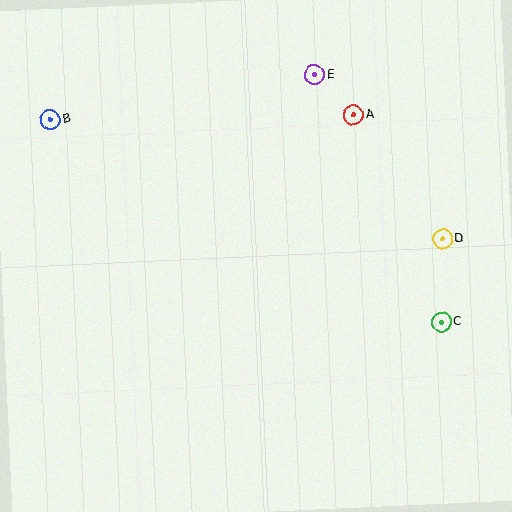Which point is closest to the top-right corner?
Point A is closest to the top-right corner.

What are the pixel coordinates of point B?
Point B is at (50, 119).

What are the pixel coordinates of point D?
Point D is at (443, 238).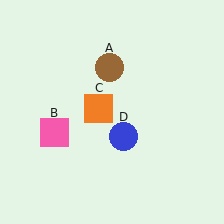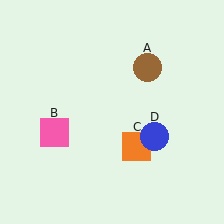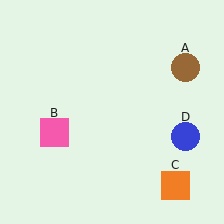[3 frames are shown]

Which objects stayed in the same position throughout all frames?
Pink square (object B) remained stationary.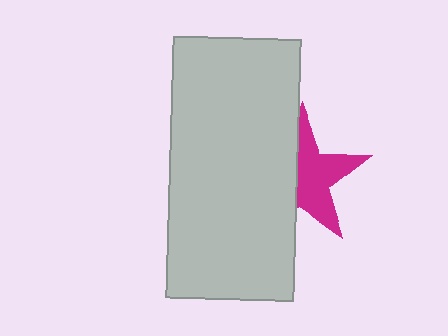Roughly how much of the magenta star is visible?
About half of it is visible (roughly 55%).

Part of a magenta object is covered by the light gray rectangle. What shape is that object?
It is a star.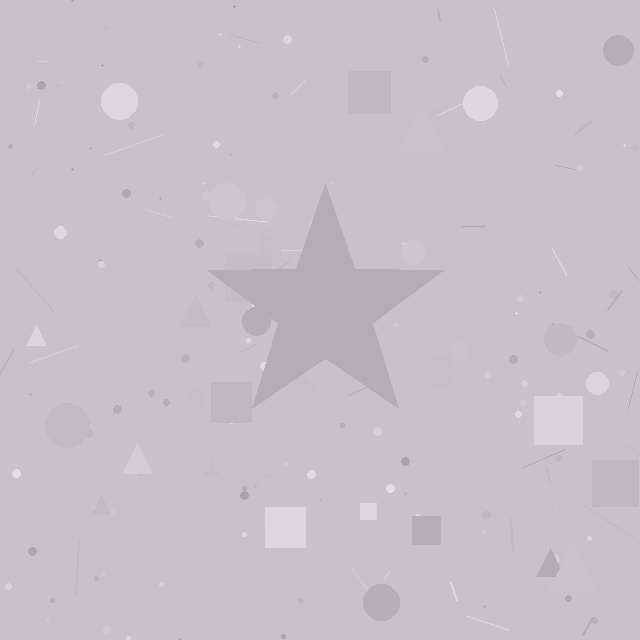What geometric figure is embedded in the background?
A star is embedded in the background.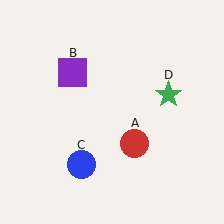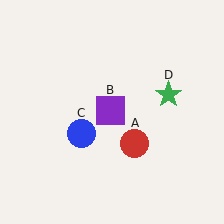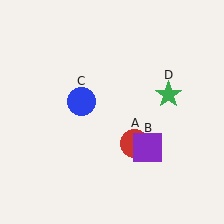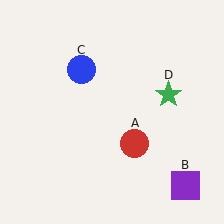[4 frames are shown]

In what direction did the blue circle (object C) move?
The blue circle (object C) moved up.